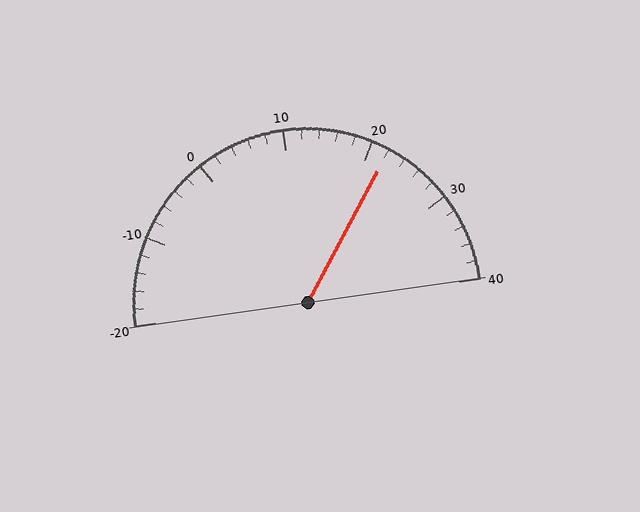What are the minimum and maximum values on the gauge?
The gauge ranges from -20 to 40.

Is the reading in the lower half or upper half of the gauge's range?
The reading is in the upper half of the range (-20 to 40).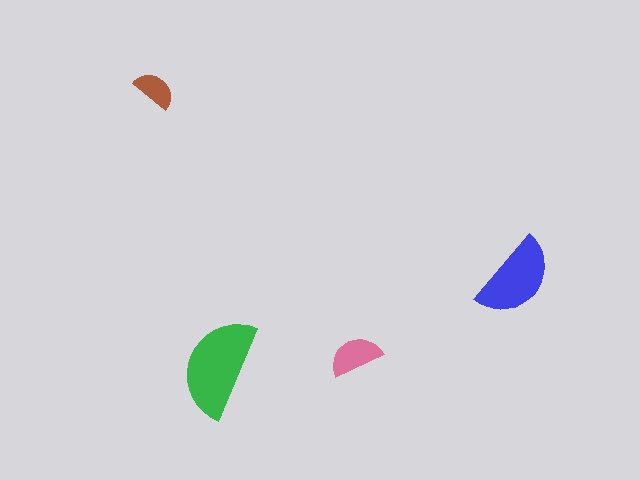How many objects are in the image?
There are 4 objects in the image.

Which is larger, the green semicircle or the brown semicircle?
The green one.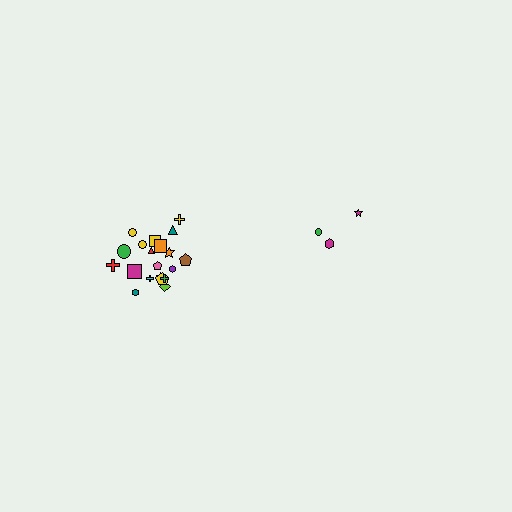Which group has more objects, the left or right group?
The left group.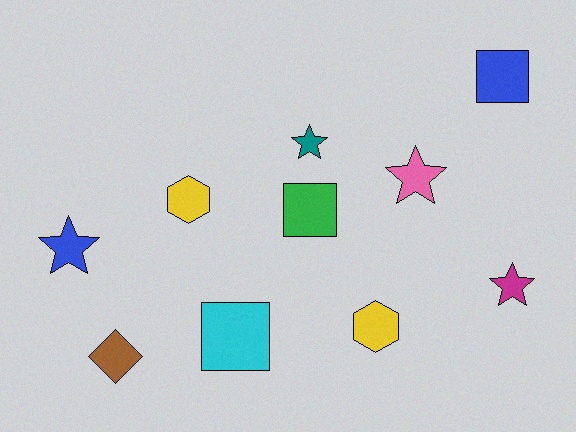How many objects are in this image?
There are 10 objects.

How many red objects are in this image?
There are no red objects.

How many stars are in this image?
There are 4 stars.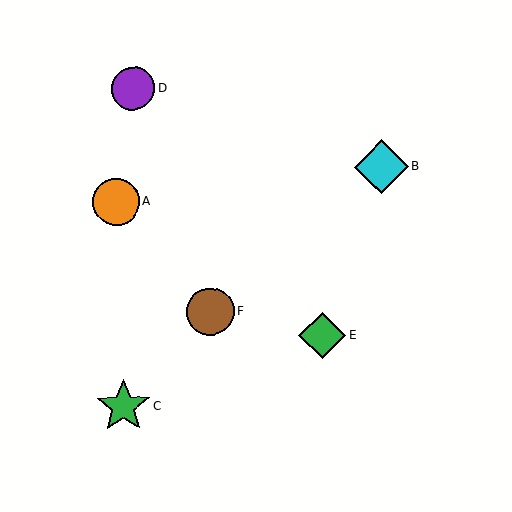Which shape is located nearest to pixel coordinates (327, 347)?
The green diamond (labeled E) at (322, 336) is nearest to that location.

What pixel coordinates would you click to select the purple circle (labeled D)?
Click at (133, 89) to select the purple circle D.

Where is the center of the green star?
The center of the green star is at (123, 406).